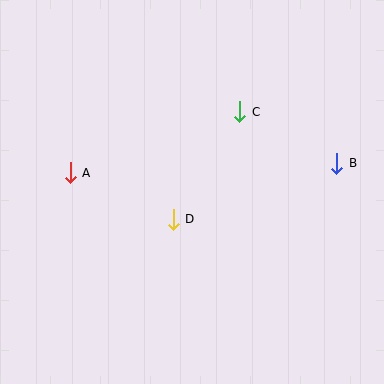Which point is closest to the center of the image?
Point D at (173, 219) is closest to the center.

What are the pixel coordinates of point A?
Point A is at (70, 173).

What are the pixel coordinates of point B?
Point B is at (337, 163).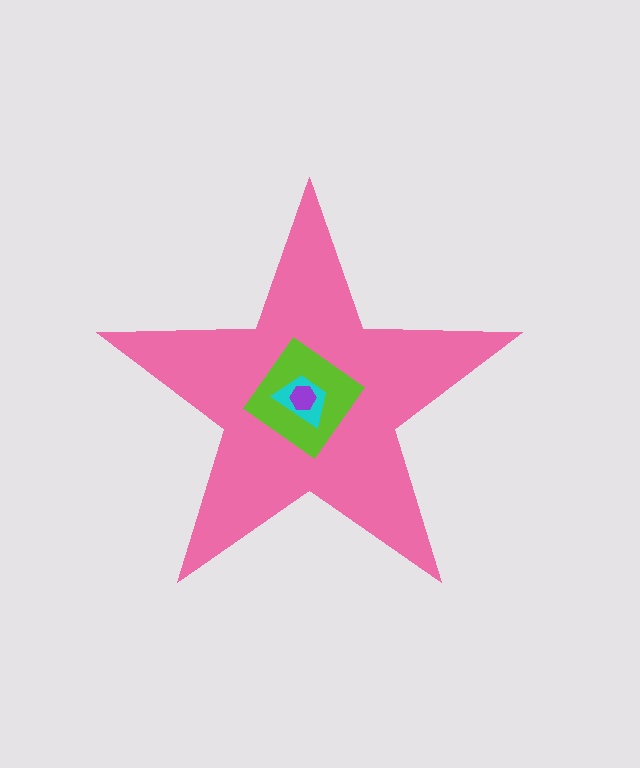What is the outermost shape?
The pink star.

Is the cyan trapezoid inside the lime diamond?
Yes.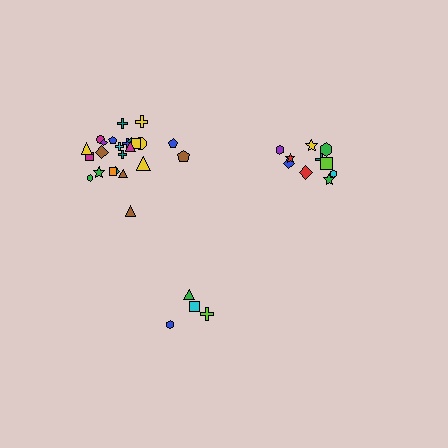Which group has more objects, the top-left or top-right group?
The top-left group.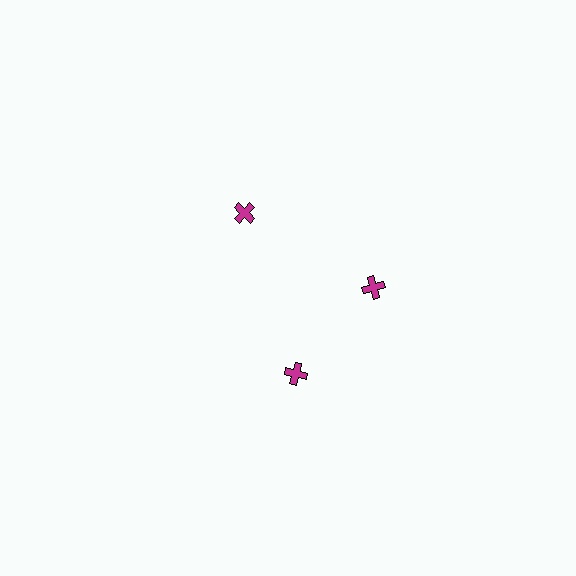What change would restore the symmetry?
The symmetry would be restored by rotating it back into even spacing with its neighbors so that all 3 crosses sit at equal angles and equal distance from the center.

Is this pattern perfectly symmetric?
No. The 3 magenta crosses are arranged in a ring, but one element near the 7 o'clock position is rotated out of alignment along the ring, breaking the 3-fold rotational symmetry.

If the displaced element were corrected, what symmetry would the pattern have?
It would have 3-fold rotational symmetry — the pattern would map onto itself every 120 degrees.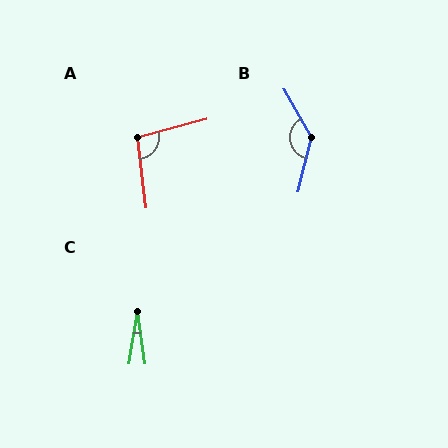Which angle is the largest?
B, at approximately 136 degrees.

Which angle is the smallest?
C, at approximately 17 degrees.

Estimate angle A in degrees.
Approximately 98 degrees.